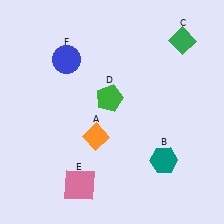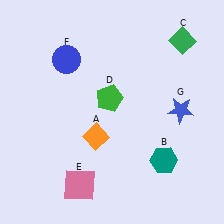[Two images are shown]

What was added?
A blue star (G) was added in Image 2.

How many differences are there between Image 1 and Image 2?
There is 1 difference between the two images.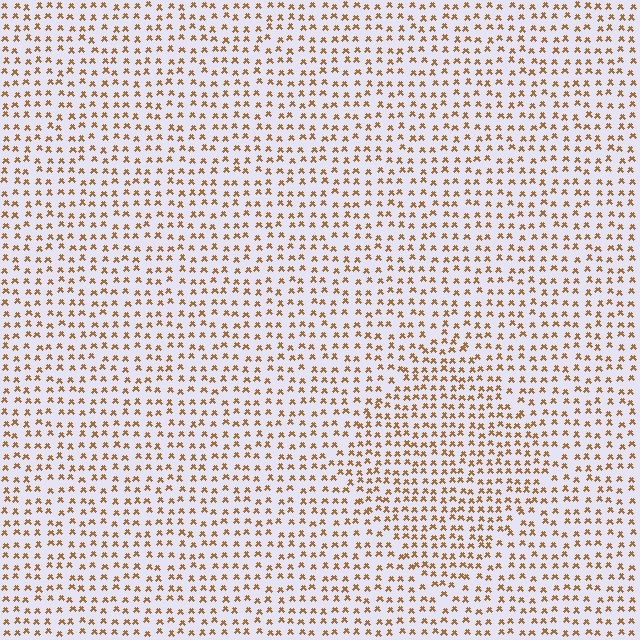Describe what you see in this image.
The image contains small brown elements arranged at two different densities. A diamond-shaped region is visible where the elements are more densely packed than the surrounding area.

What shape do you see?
I see a diamond.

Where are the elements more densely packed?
The elements are more densely packed inside the diamond boundary.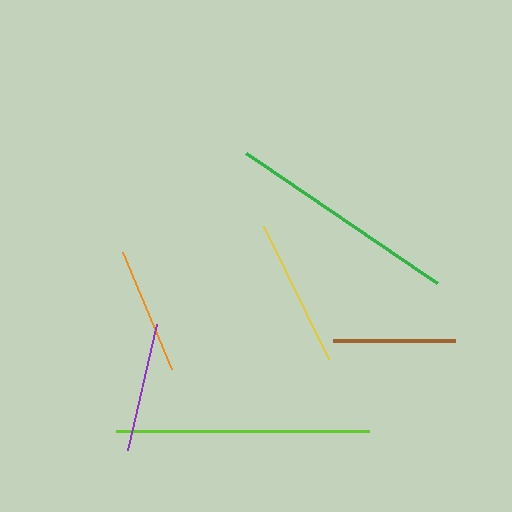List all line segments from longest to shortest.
From longest to shortest: lime, green, yellow, purple, orange, brown.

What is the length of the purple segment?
The purple segment is approximately 129 pixels long.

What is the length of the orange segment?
The orange segment is approximately 126 pixels long.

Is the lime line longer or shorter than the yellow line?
The lime line is longer than the yellow line.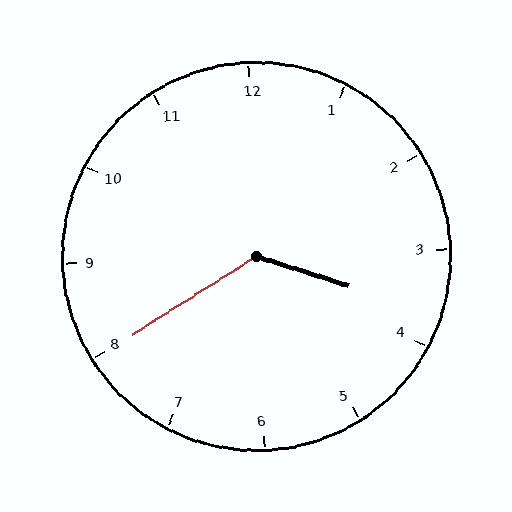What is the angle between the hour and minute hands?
Approximately 130 degrees.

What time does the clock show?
3:40.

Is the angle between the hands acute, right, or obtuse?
It is obtuse.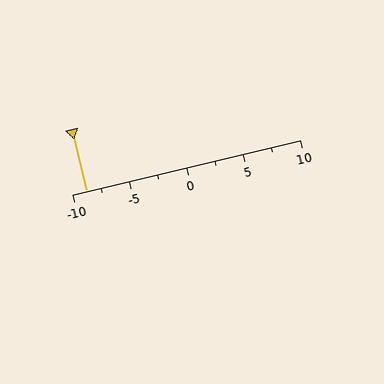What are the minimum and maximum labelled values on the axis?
The axis runs from -10 to 10.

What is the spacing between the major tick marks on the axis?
The major ticks are spaced 5 apart.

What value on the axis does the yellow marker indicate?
The marker indicates approximately -8.8.